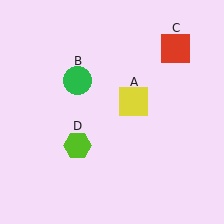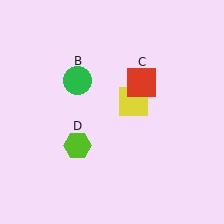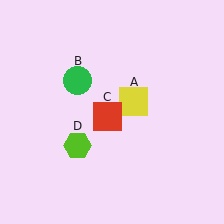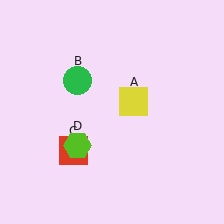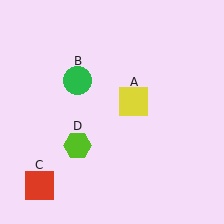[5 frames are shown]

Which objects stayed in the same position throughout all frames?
Yellow square (object A) and green circle (object B) and lime hexagon (object D) remained stationary.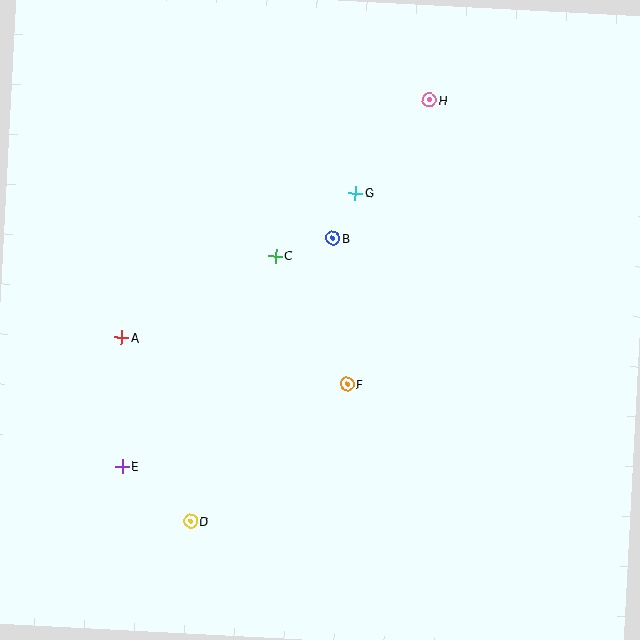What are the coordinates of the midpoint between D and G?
The midpoint between D and G is at (273, 357).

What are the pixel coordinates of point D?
Point D is at (191, 521).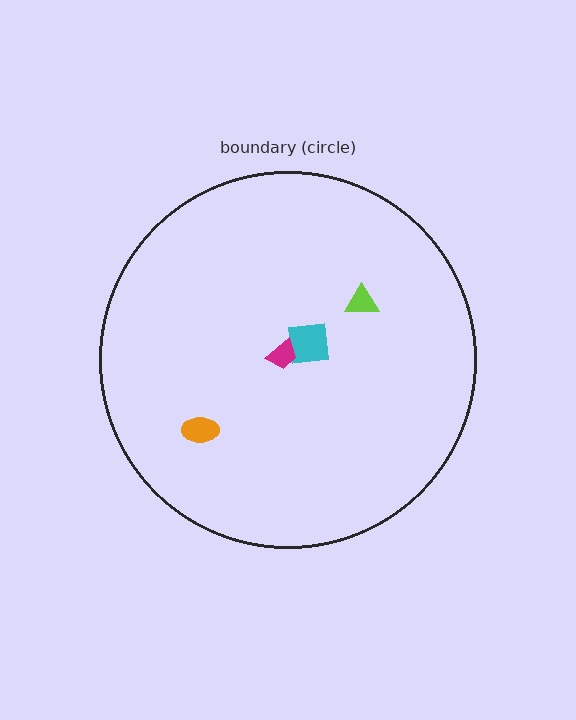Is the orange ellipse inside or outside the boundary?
Inside.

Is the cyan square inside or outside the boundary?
Inside.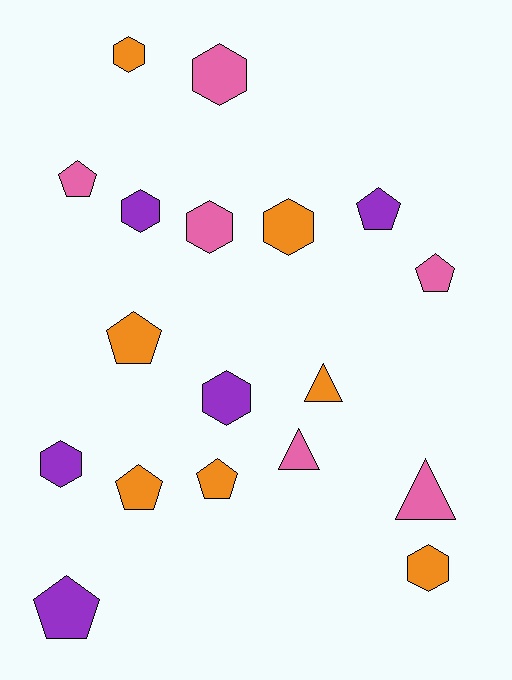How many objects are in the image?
There are 18 objects.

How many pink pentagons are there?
There are 2 pink pentagons.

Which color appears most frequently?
Orange, with 7 objects.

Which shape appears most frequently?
Hexagon, with 8 objects.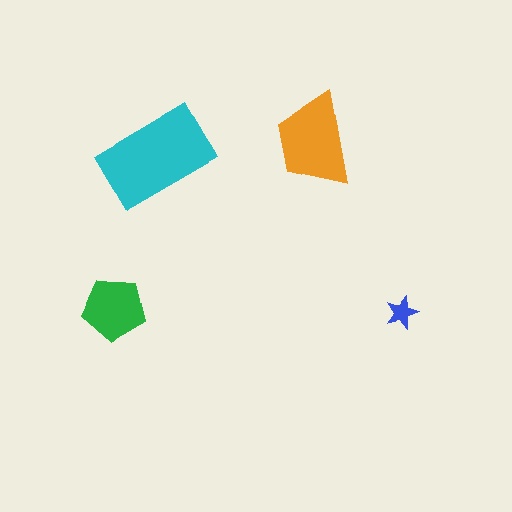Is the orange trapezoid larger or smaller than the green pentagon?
Larger.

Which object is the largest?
The cyan rectangle.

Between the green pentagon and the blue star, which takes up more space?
The green pentagon.